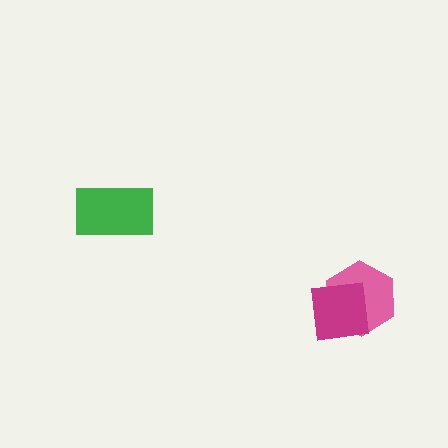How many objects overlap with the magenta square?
1 object overlaps with the magenta square.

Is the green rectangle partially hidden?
No, no other shape covers it.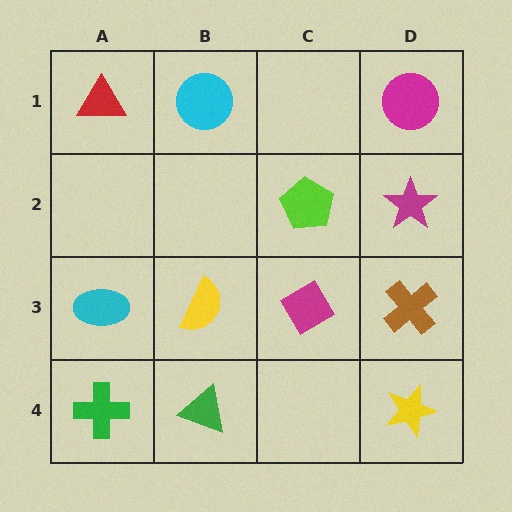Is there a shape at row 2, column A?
No, that cell is empty.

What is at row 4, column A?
A green cross.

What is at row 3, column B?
A yellow semicircle.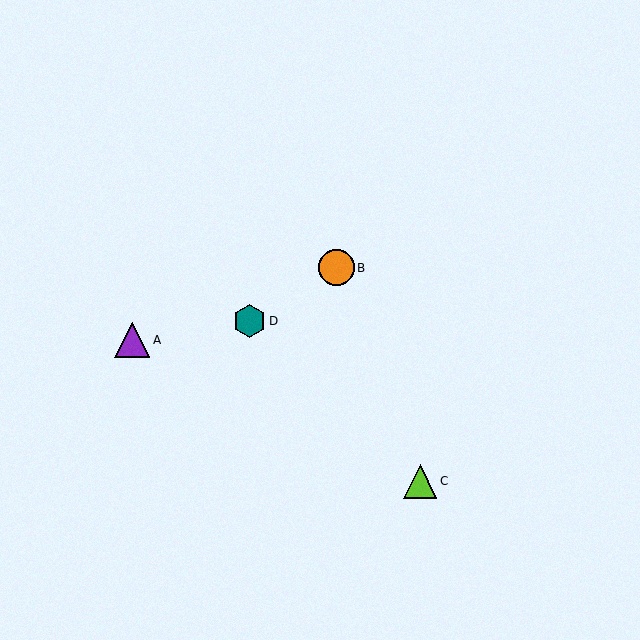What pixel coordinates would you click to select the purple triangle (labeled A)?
Click at (132, 340) to select the purple triangle A.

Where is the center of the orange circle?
The center of the orange circle is at (336, 268).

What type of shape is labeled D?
Shape D is a teal hexagon.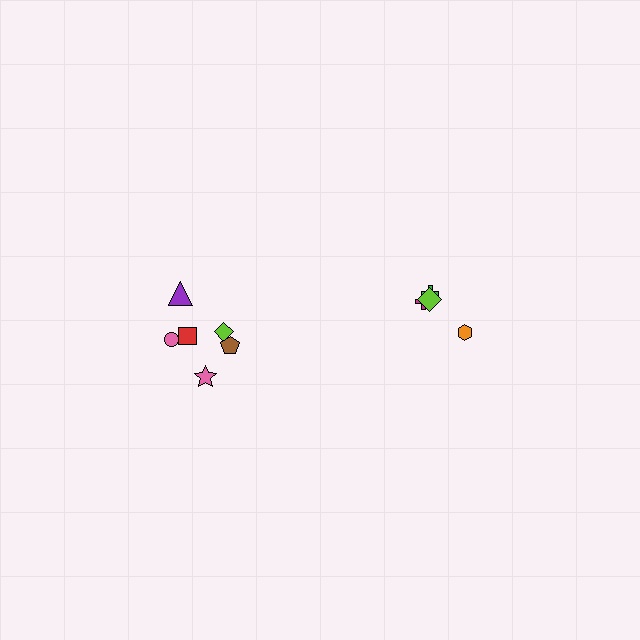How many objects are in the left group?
There are 6 objects.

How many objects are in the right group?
There are 4 objects.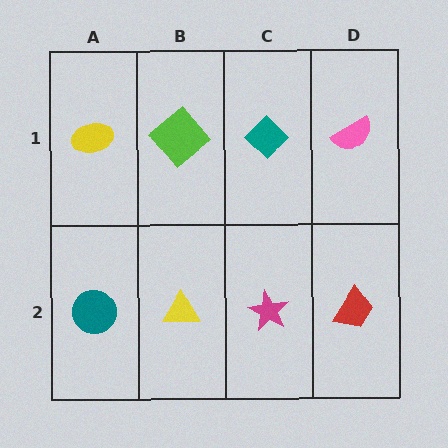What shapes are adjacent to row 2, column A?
A yellow ellipse (row 1, column A), a yellow triangle (row 2, column B).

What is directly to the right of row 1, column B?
A teal diamond.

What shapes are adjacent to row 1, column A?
A teal circle (row 2, column A), a lime diamond (row 1, column B).